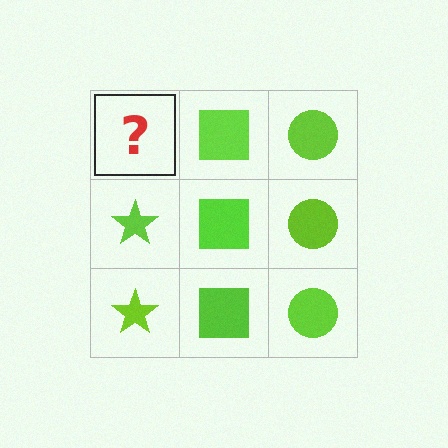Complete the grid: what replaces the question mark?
The question mark should be replaced with a lime star.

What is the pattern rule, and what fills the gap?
The rule is that each column has a consistent shape. The gap should be filled with a lime star.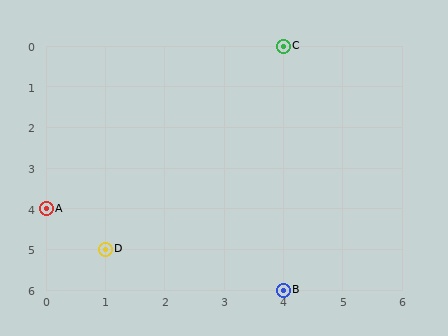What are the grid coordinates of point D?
Point D is at grid coordinates (1, 5).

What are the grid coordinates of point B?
Point B is at grid coordinates (4, 6).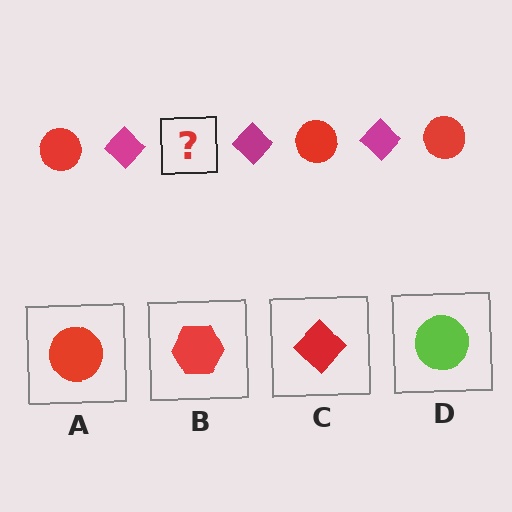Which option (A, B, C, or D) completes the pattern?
A.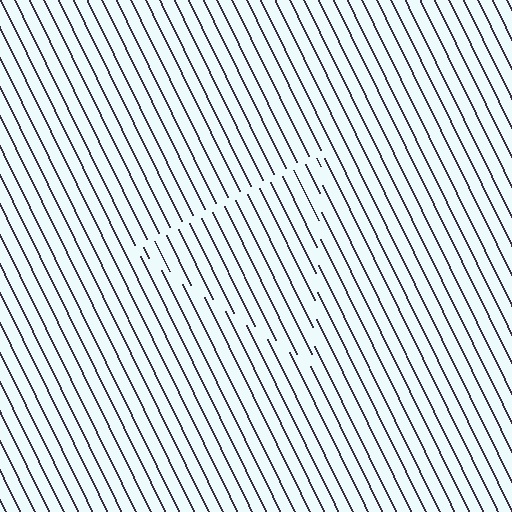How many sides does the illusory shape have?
3 sides — the line-ends trace a triangle.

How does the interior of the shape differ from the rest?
The interior of the shape contains the same grating, shifted by half a period — the contour is defined by the phase discontinuity where line-ends from the inner and outer gratings abut.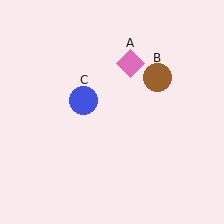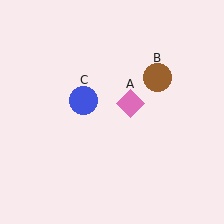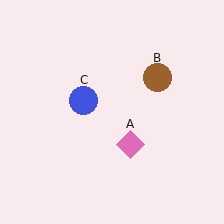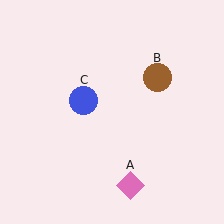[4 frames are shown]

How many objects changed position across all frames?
1 object changed position: pink diamond (object A).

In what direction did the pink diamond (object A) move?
The pink diamond (object A) moved down.